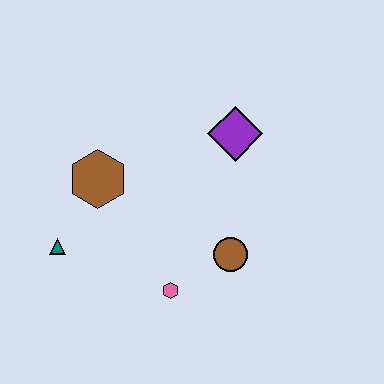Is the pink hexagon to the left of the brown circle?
Yes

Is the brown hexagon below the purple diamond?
Yes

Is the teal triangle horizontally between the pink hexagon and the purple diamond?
No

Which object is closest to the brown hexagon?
The teal triangle is closest to the brown hexagon.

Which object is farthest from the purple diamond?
The teal triangle is farthest from the purple diamond.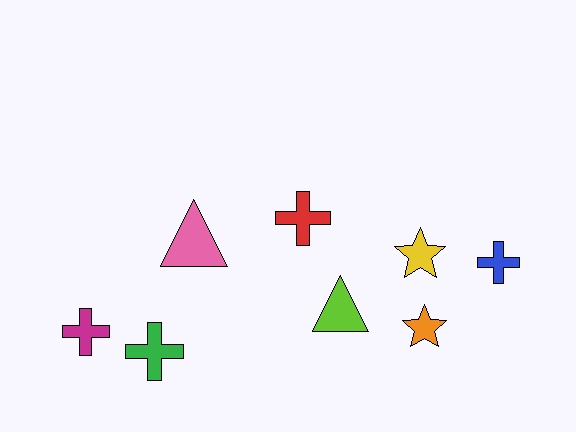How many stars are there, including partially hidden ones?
There are 2 stars.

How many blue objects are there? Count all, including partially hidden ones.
There is 1 blue object.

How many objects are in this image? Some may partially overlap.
There are 8 objects.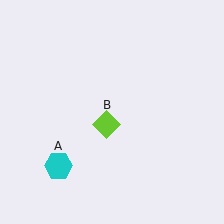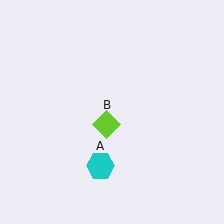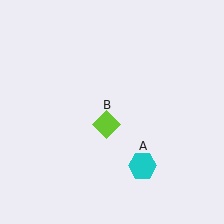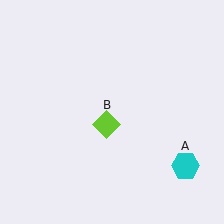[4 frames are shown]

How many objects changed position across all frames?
1 object changed position: cyan hexagon (object A).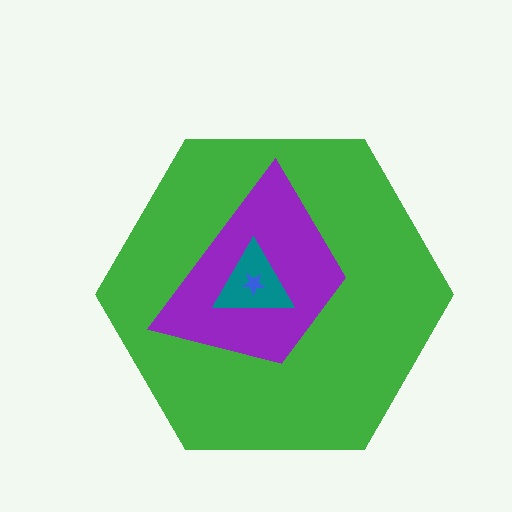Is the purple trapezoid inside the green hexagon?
Yes.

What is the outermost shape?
The green hexagon.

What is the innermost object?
The blue star.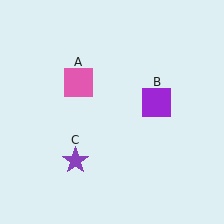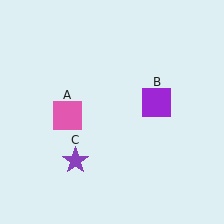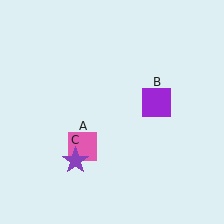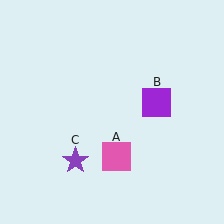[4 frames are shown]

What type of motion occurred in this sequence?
The pink square (object A) rotated counterclockwise around the center of the scene.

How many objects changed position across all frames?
1 object changed position: pink square (object A).